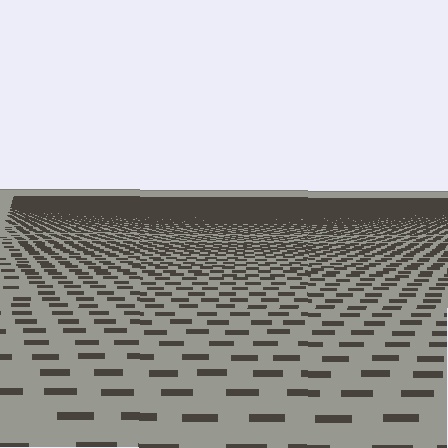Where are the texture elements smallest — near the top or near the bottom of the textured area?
Near the top.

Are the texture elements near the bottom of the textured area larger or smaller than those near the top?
Larger. Near the bottom, elements are closer to the viewer and appear at a bigger on-screen size.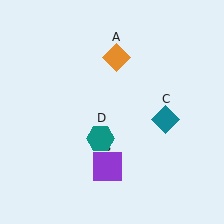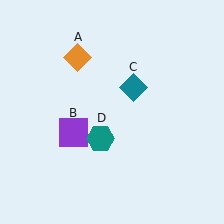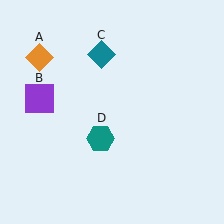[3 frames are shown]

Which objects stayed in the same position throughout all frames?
Teal hexagon (object D) remained stationary.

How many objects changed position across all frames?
3 objects changed position: orange diamond (object A), purple square (object B), teal diamond (object C).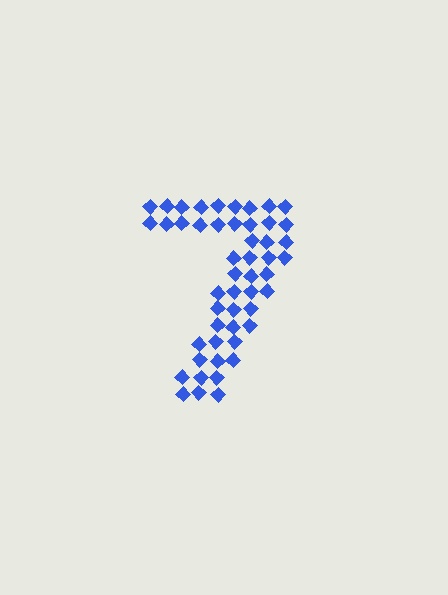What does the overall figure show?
The overall figure shows the digit 7.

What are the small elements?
The small elements are diamonds.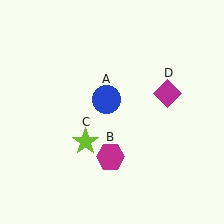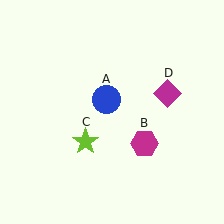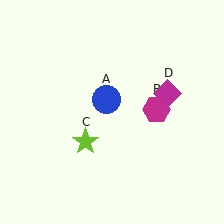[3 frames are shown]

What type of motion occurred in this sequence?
The magenta hexagon (object B) rotated counterclockwise around the center of the scene.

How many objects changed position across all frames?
1 object changed position: magenta hexagon (object B).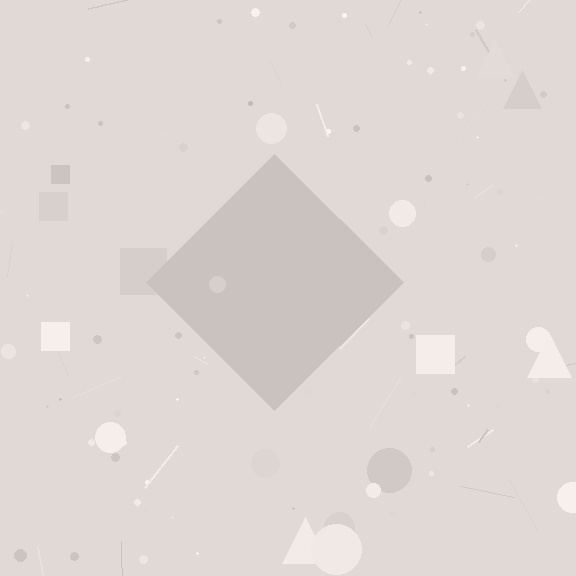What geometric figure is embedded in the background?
A diamond is embedded in the background.